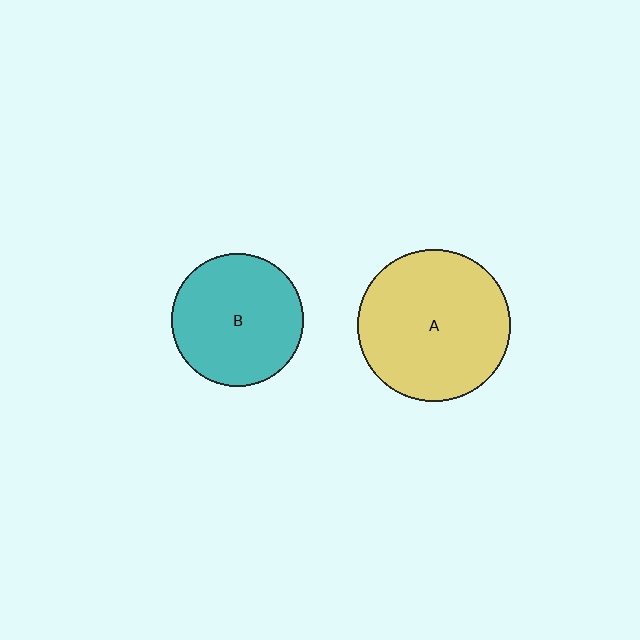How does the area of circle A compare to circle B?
Approximately 1.3 times.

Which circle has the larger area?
Circle A (yellow).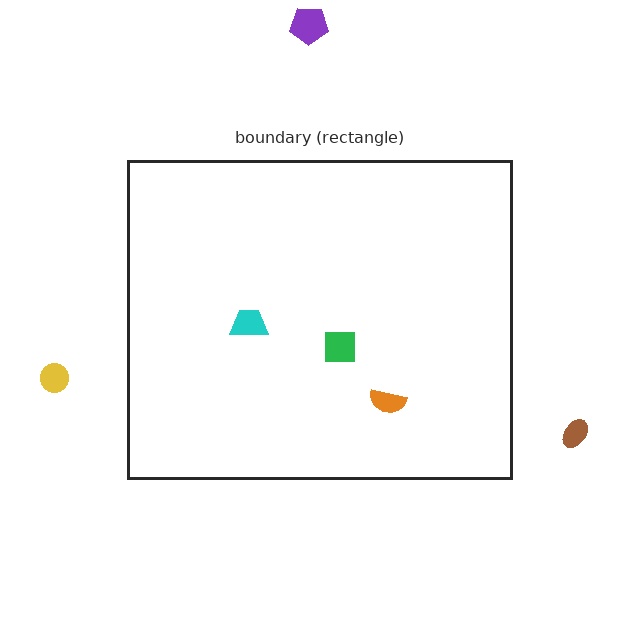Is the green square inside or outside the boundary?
Inside.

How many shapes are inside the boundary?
3 inside, 3 outside.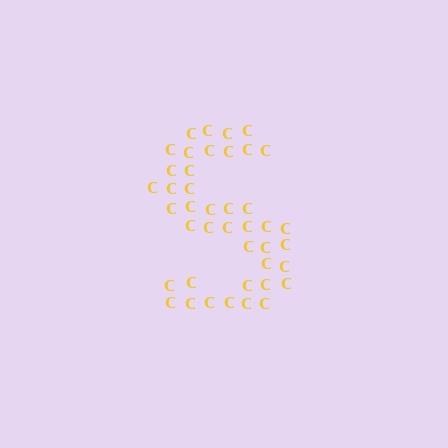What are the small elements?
The small elements are letter C's.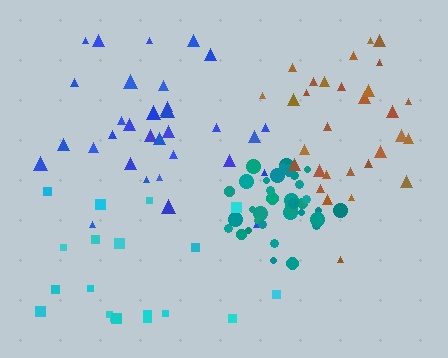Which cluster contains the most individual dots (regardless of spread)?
Teal (35).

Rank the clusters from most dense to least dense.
teal, brown, blue, cyan.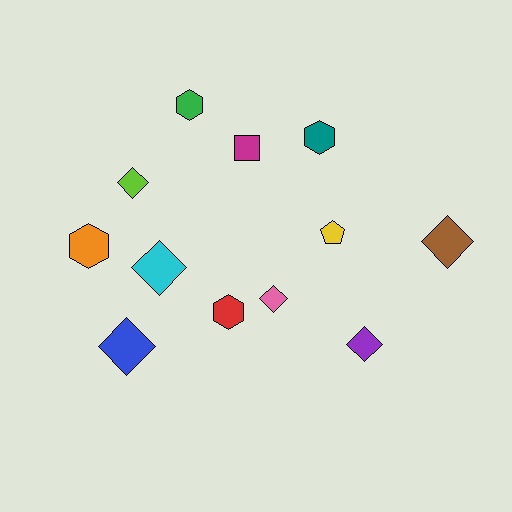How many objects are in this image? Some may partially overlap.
There are 12 objects.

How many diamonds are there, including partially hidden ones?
There are 6 diamonds.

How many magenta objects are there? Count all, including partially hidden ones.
There is 1 magenta object.